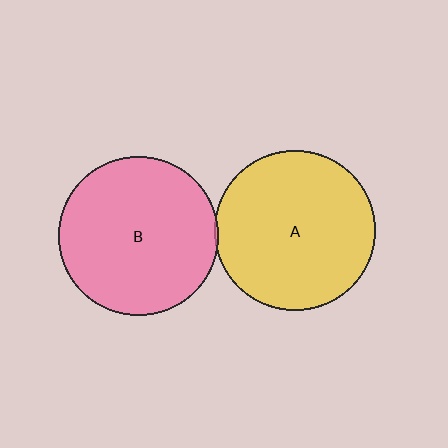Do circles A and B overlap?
Yes.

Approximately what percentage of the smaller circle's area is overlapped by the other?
Approximately 5%.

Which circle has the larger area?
Circle A (yellow).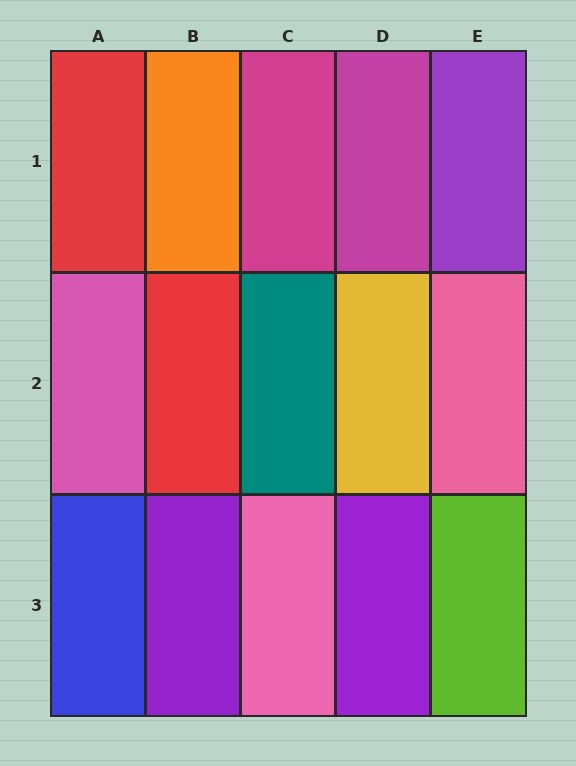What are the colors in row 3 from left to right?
Blue, purple, pink, purple, lime.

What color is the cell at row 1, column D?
Magenta.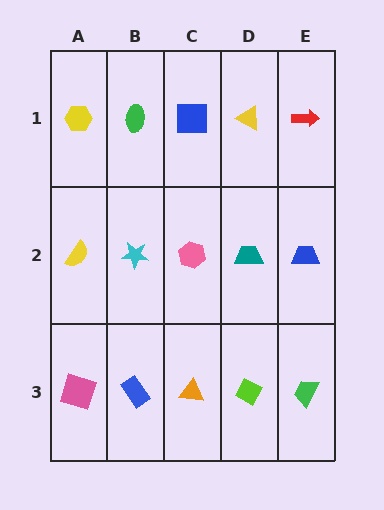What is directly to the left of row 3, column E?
A lime diamond.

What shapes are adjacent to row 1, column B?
A cyan star (row 2, column B), a yellow hexagon (row 1, column A), a blue square (row 1, column C).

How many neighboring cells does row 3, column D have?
3.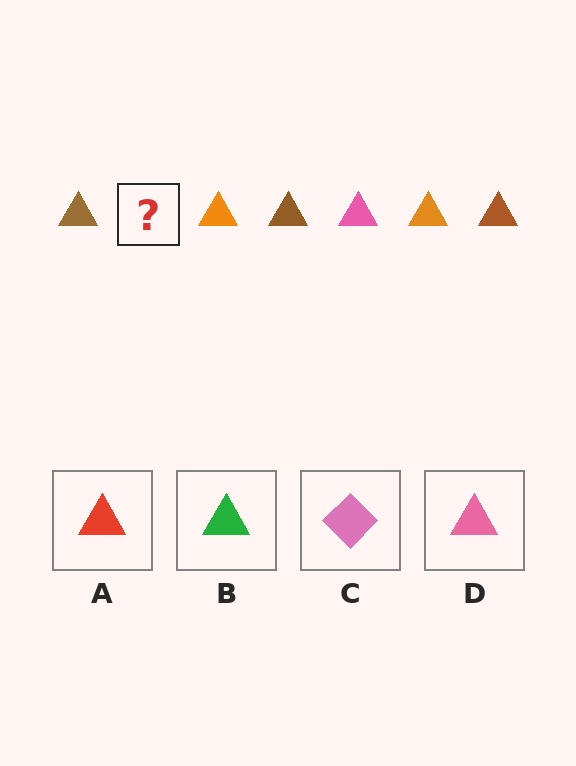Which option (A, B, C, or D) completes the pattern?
D.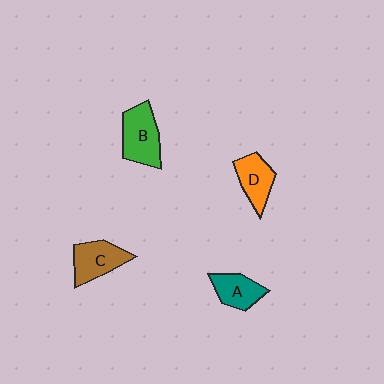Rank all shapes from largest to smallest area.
From largest to smallest: B (green), C (brown), D (orange), A (teal).